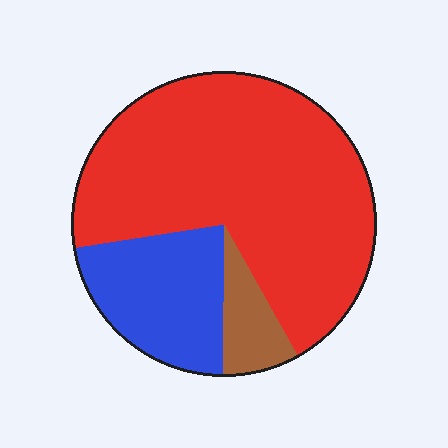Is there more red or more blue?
Red.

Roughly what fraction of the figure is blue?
Blue covers around 20% of the figure.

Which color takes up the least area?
Brown, at roughly 10%.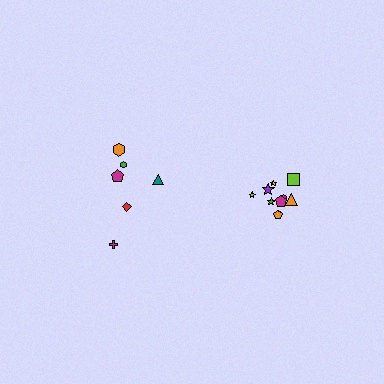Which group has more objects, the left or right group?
The right group.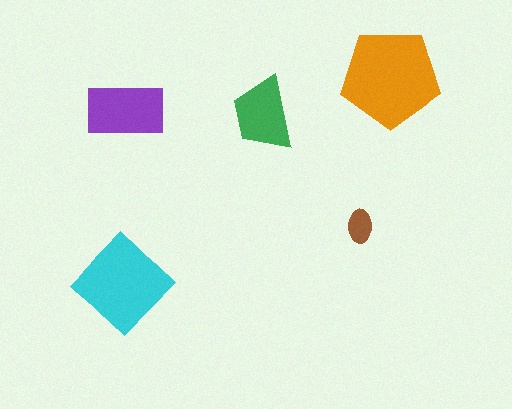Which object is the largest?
The orange pentagon.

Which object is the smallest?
The brown ellipse.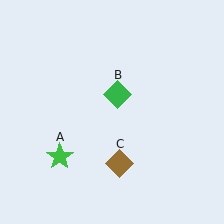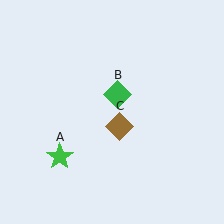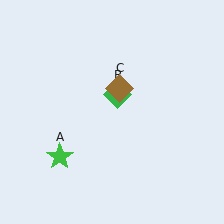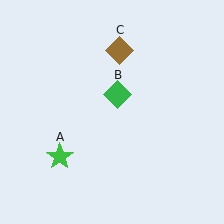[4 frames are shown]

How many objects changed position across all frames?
1 object changed position: brown diamond (object C).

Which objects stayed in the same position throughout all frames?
Green star (object A) and green diamond (object B) remained stationary.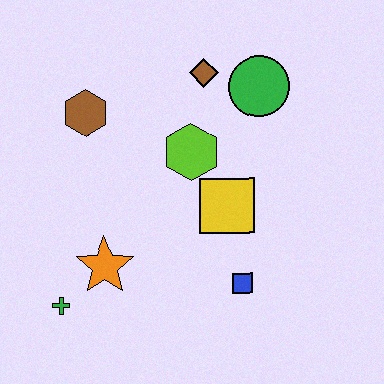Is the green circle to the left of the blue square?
No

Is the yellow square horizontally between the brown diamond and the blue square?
Yes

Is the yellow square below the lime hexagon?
Yes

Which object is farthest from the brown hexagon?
The blue square is farthest from the brown hexagon.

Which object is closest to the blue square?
The yellow square is closest to the blue square.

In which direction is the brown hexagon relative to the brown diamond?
The brown hexagon is to the left of the brown diamond.